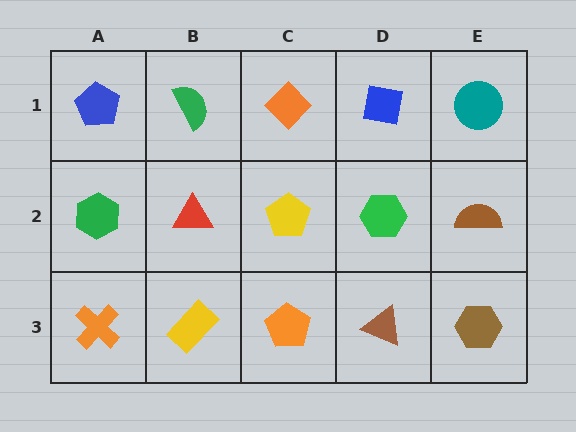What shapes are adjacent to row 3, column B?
A red triangle (row 2, column B), an orange cross (row 3, column A), an orange pentagon (row 3, column C).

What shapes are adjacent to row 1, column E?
A brown semicircle (row 2, column E), a blue square (row 1, column D).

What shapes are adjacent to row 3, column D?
A green hexagon (row 2, column D), an orange pentagon (row 3, column C), a brown hexagon (row 3, column E).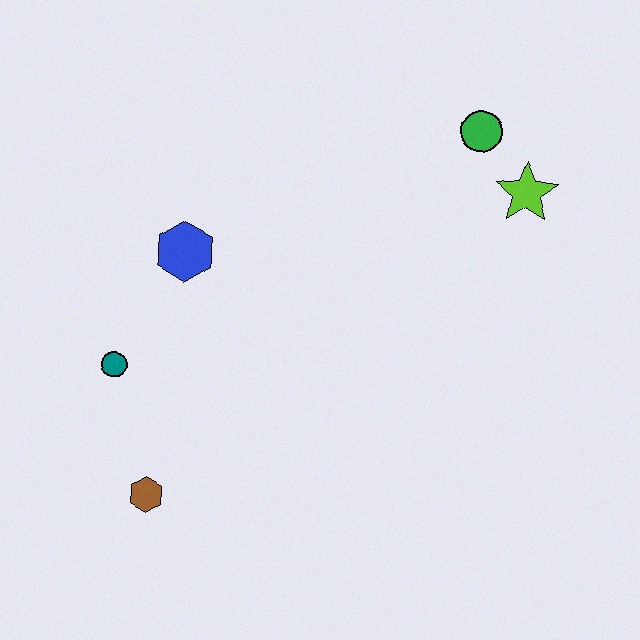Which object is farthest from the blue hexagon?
The lime star is farthest from the blue hexagon.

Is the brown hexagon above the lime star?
No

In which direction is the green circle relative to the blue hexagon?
The green circle is to the right of the blue hexagon.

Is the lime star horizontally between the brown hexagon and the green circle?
No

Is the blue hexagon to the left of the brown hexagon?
No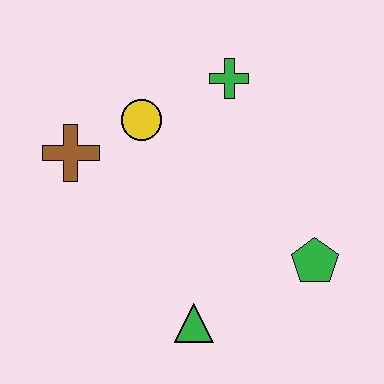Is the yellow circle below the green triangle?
No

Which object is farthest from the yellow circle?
The green pentagon is farthest from the yellow circle.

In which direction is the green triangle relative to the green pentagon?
The green triangle is to the left of the green pentagon.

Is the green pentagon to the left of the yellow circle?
No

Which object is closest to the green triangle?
The green pentagon is closest to the green triangle.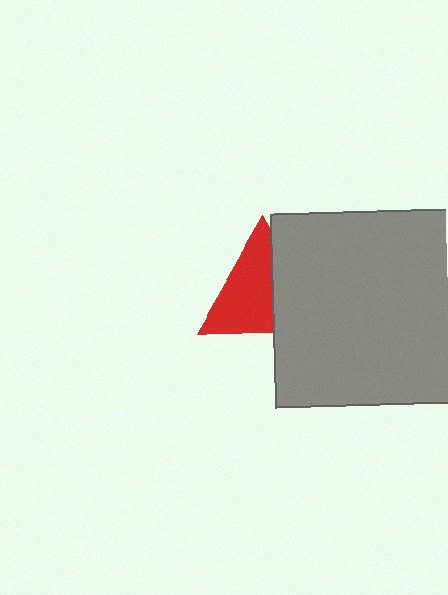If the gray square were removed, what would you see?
You would see the complete red triangle.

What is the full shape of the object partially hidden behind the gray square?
The partially hidden object is a red triangle.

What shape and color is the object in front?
The object in front is a gray square.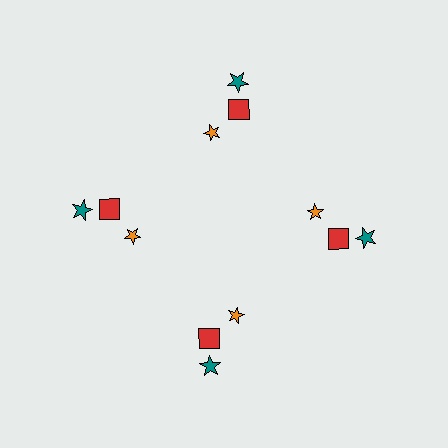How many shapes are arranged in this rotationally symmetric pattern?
There are 12 shapes, arranged in 4 groups of 3.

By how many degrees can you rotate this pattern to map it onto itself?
The pattern maps onto itself every 90 degrees of rotation.